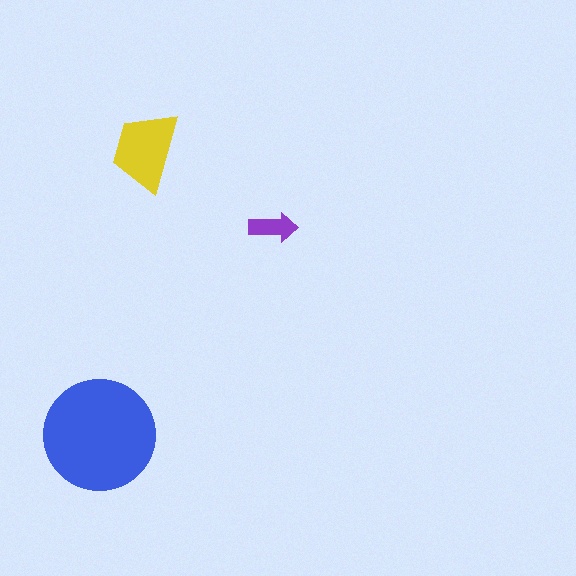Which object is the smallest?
The purple arrow.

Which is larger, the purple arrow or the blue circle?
The blue circle.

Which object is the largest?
The blue circle.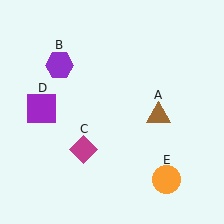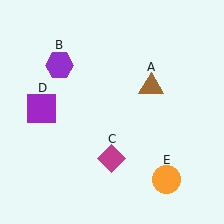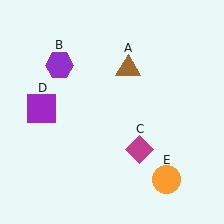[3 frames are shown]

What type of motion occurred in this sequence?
The brown triangle (object A), magenta diamond (object C) rotated counterclockwise around the center of the scene.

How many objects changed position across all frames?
2 objects changed position: brown triangle (object A), magenta diamond (object C).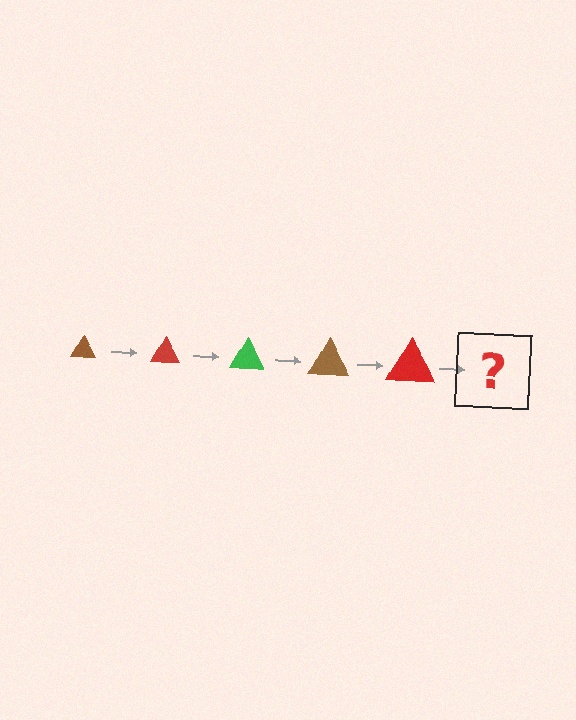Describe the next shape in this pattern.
It should be a green triangle, larger than the previous one.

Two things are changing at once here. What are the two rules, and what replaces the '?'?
The two rules are that the triangle grows larger each step and the color cycles through brown, red, and green. The '?' should be a green triangle, larger than the previous one.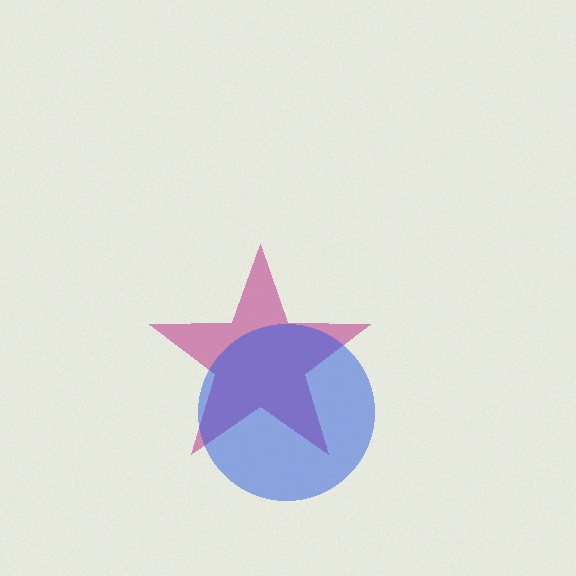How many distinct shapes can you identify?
There are 2 distinct shapes: a magenta star, a blue circle.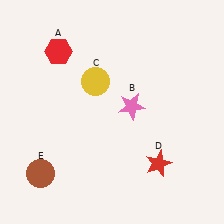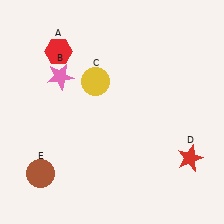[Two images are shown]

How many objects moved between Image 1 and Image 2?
2 objects moved between the two images.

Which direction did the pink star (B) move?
The pink star (B) moved left.